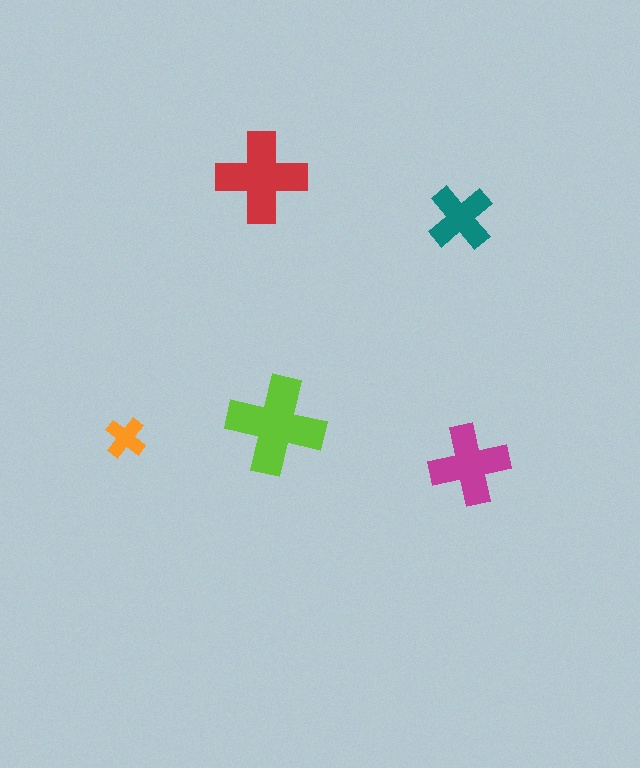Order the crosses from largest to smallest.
the lime one, the red one, the magenta one, the teal one, the orange one.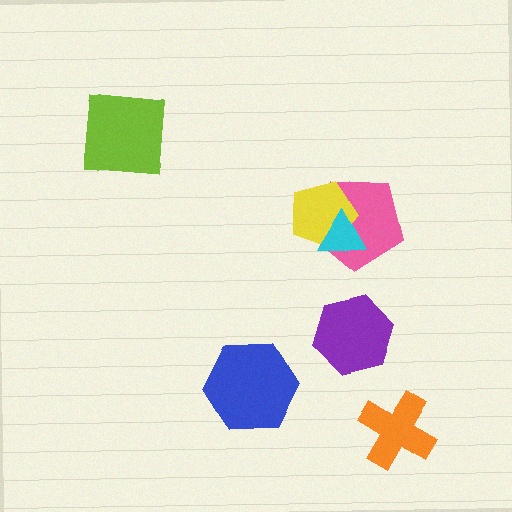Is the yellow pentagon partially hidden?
Yes, it is partially covered by another shape.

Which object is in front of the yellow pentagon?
The cyan triangle is in front of the yellow pentagon.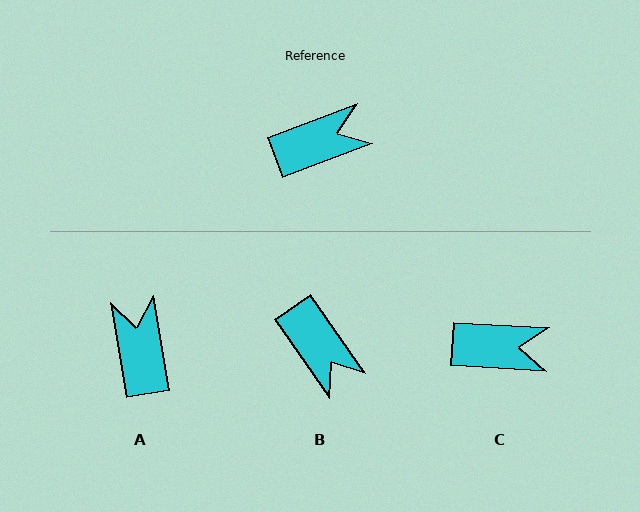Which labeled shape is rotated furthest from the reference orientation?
A, about 79 degrees away.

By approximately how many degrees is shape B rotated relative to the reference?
Approximately 76 degrees clockwise.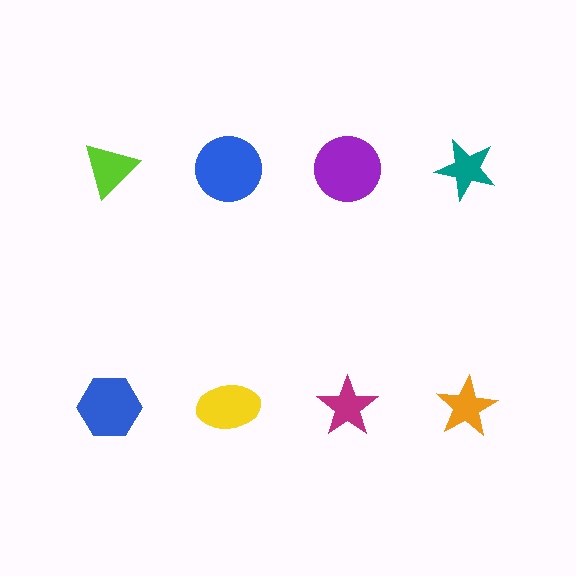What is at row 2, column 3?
A magenta star.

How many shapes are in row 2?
4 shapes.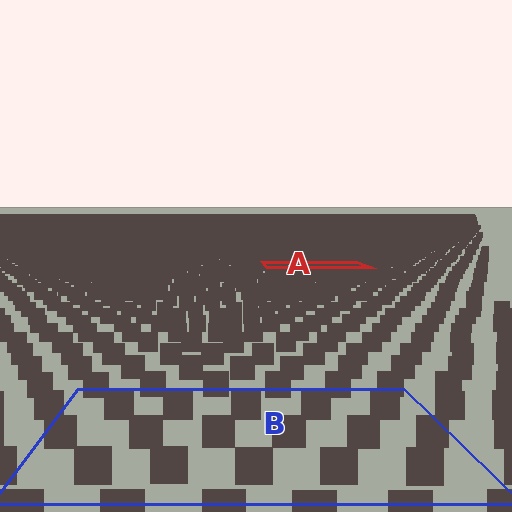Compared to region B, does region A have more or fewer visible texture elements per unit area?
Region A has more texture elements per unit area — they are packed more densely because it is farther away.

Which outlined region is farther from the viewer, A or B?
Region A is farther from the viewer — the texture elements inside it appear smaller and more densely packed.